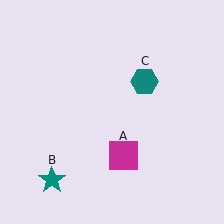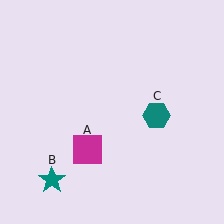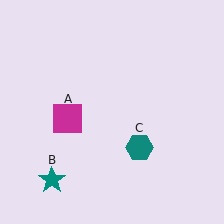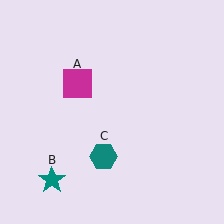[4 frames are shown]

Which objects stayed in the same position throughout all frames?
Teal star (object B) remained stationary.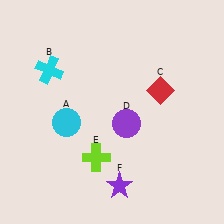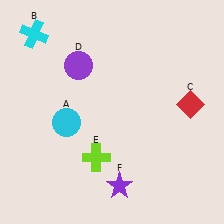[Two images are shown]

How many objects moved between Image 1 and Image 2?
3 objects moved between the two images.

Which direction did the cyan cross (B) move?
The cyan cross (B) moved up.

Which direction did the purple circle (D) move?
The purple circle (D) moved up.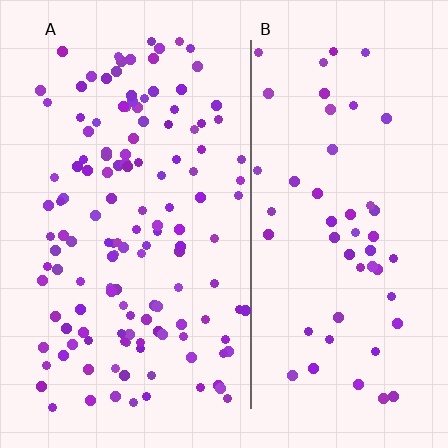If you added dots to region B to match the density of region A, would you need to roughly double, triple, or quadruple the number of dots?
Approximately triple.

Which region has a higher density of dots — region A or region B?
A (the left).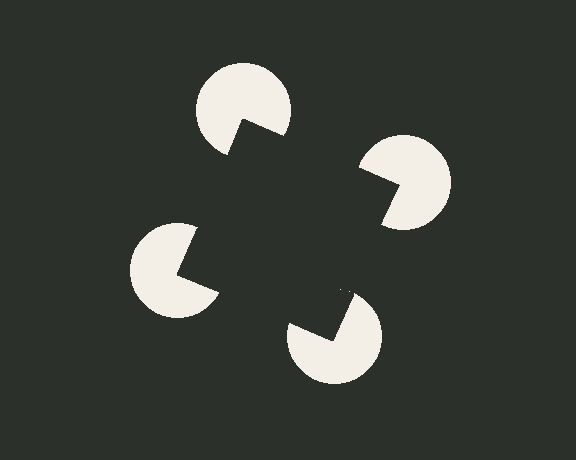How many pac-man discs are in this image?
There are 4 — one at each vertex of the illusory square.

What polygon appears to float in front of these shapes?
An illusory square — its edges are inferred from the aligned wedge cuts in the pac-man discs, not physically drawn.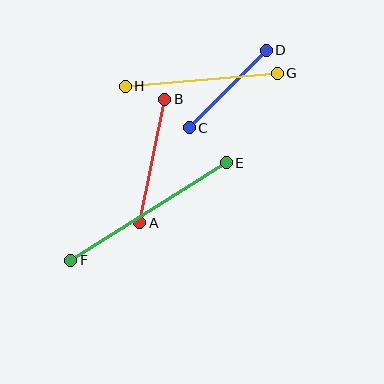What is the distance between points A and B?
The distance is approximately 126 pixels.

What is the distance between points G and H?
The distance is approximately 152 pixels.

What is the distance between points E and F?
The distance is approximately 183 pixels.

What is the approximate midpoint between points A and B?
The midpoint is at approximately (152, 161) pixels.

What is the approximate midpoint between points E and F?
The midpoint is at approximately (149, 212) pixels.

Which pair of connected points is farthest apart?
Points E and F are farthest apart.